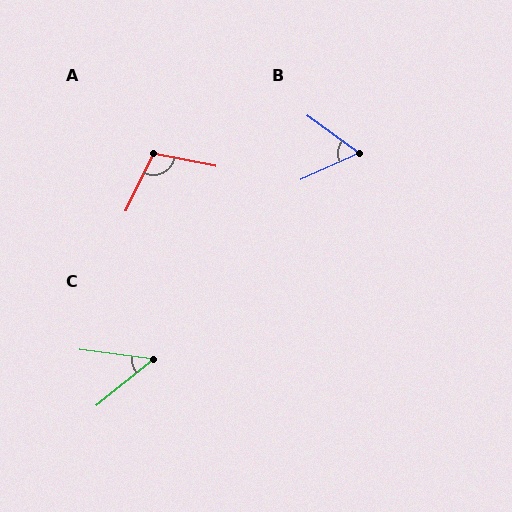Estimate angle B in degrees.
Approximately 61 degrees.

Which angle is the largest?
A, at approximately 104 degrees.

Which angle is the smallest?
C, at approximately 47 degrees.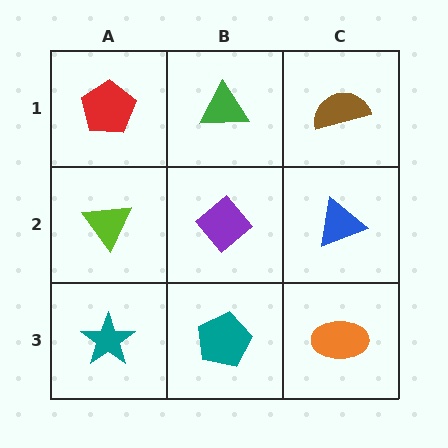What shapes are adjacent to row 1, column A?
A lime triangle (row 2, column A), a green triangle (row 1, column B).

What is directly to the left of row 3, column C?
A teal pentagon.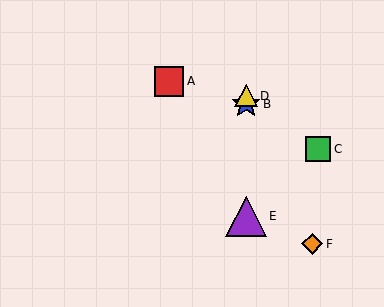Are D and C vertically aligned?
No, D is at x≈246 and C is at x≈318.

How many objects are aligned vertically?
3 objects (B, D, E) are aligned vertically.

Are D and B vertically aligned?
Yes, both are at x≈246.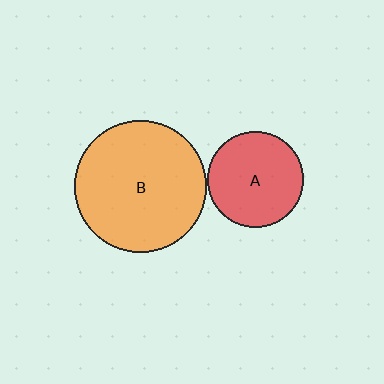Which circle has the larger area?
Circle B (orange).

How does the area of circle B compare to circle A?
Approximately 1.9 times.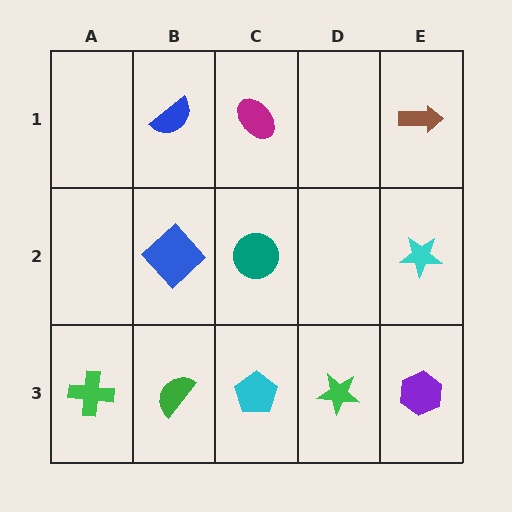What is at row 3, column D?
A green star.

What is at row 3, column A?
A green cross.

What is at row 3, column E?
A purple hexagon.